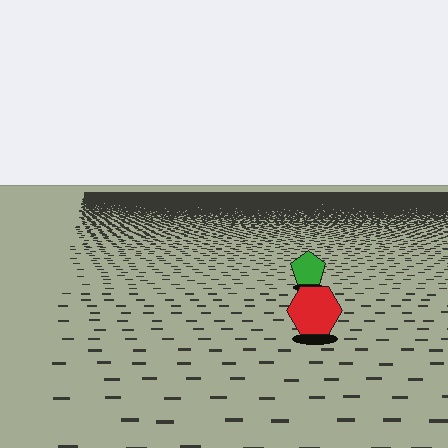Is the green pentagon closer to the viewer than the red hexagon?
No. The red hexagon is closer — you can tell from the texture gradient: the ground texture is coarser near it.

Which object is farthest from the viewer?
The green pentagon is farthest from the viewer. It appears smaller and the ground texture around it is denser.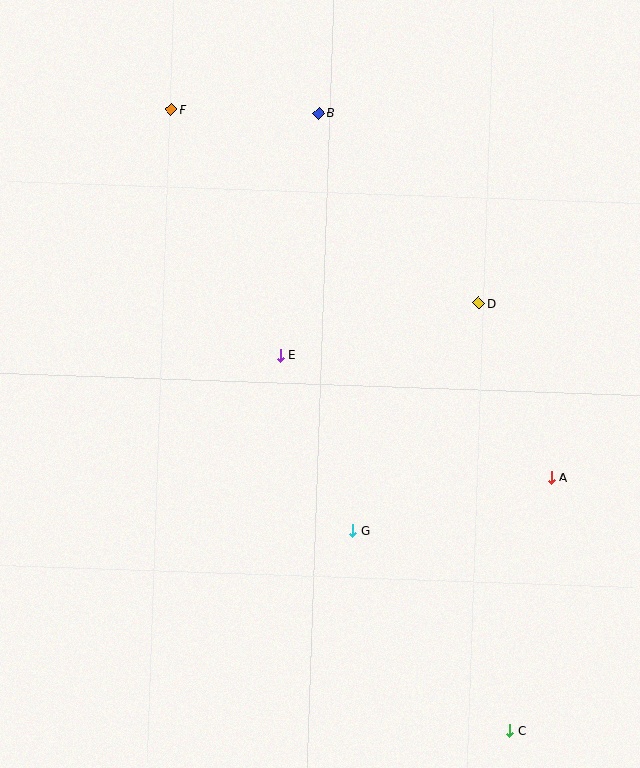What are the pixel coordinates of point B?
Point B is at (319, 113).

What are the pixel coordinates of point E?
Point E is at (280, 355).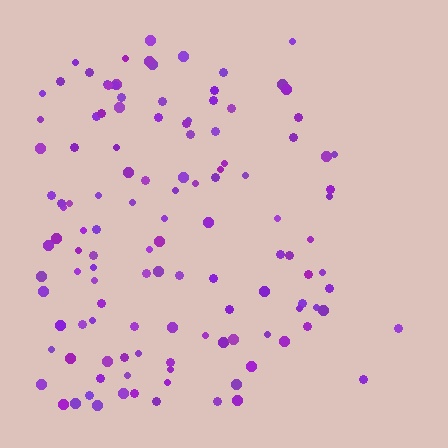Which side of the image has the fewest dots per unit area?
The right.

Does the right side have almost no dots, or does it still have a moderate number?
Still a moderate number, just noticeably fewer than the left.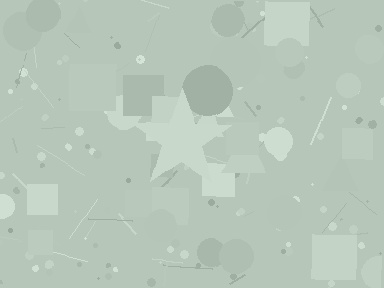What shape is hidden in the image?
A star is hidden in the image.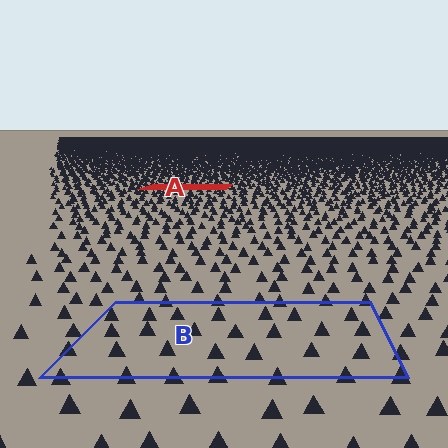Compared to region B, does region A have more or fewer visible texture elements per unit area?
Region A has more texture elements per unit area — they are packed more densely because it is farther away.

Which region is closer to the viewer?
Region B is closer. The texture elements there are larger and more spread out.